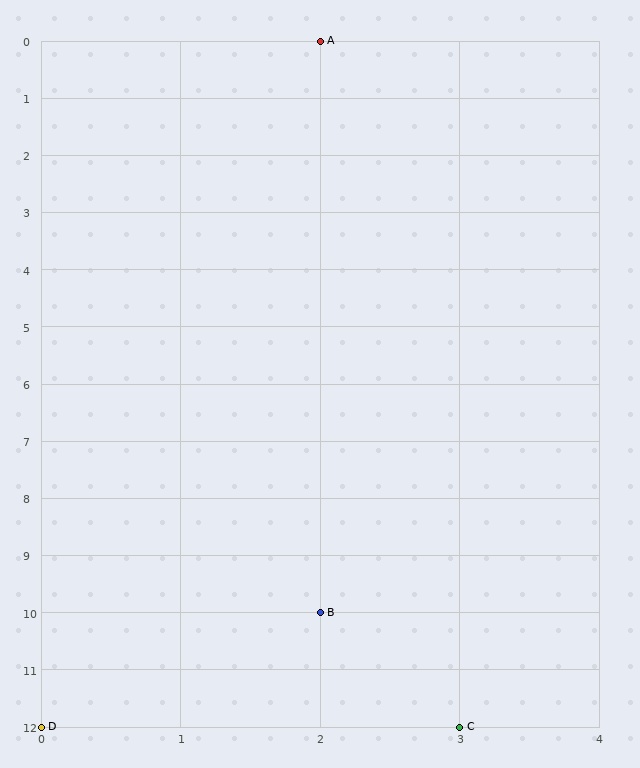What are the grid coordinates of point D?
Point D is at grid coordinates (0, 12).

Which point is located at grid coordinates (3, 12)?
Point C is at (3, 12).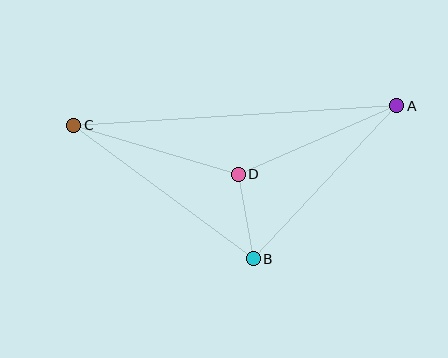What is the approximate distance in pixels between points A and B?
The distance between A and B is approximately 210 pixels.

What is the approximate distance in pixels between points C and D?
The distance between C and D is approximately 172 pixels.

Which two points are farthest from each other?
Points A and C are farthest from each other.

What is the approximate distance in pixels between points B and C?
The distance between B and C is approximately 223 pixels.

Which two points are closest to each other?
Points B and D are closest to each other.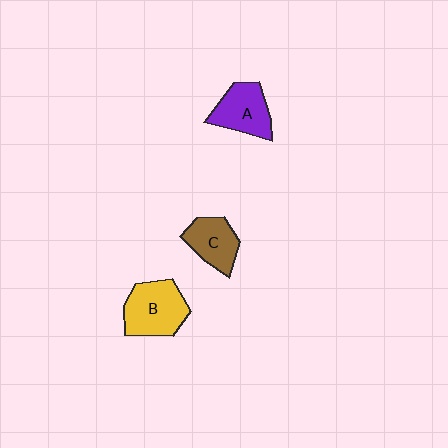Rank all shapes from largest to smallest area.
From largest to smallest: B (yellow), A (purple), C (brown).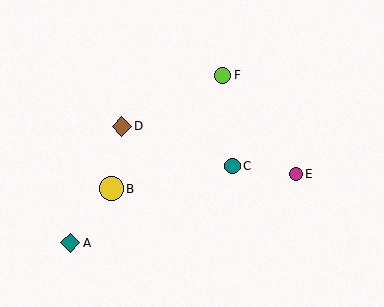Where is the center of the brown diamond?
The center of the brown diamond is at (122, 126).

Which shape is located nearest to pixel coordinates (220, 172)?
The teal circle (labeled C) at (232, 166) is nearest to that location.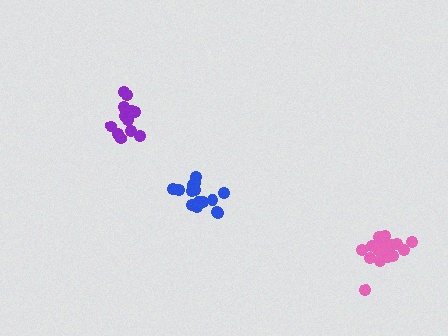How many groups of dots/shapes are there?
There are 3 groups.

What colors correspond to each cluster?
The clusters are colored: blue, purple, pink.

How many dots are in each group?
Group 1: 16 dots, Group 2: 12 dots, Group 3: 18 dots (46 total).